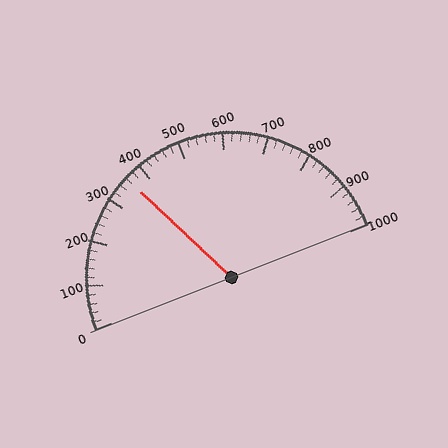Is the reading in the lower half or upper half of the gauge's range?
The reading is in the lower half of the range (0 to 1000).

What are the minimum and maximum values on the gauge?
The gauge ranges from 0 to 1000.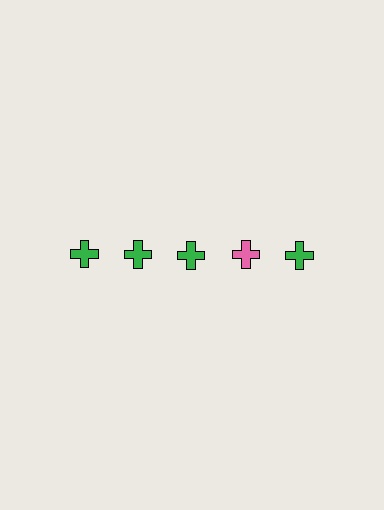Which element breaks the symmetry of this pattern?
The pink cross in the top row, second from right column breaks the symmetry. All other shapes are green crosses.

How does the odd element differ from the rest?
It has a different color: pink instead of green.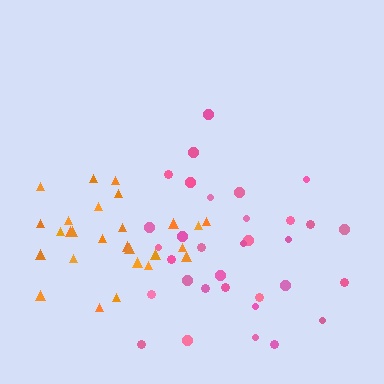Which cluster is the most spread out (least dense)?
Orange.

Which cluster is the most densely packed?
Pink.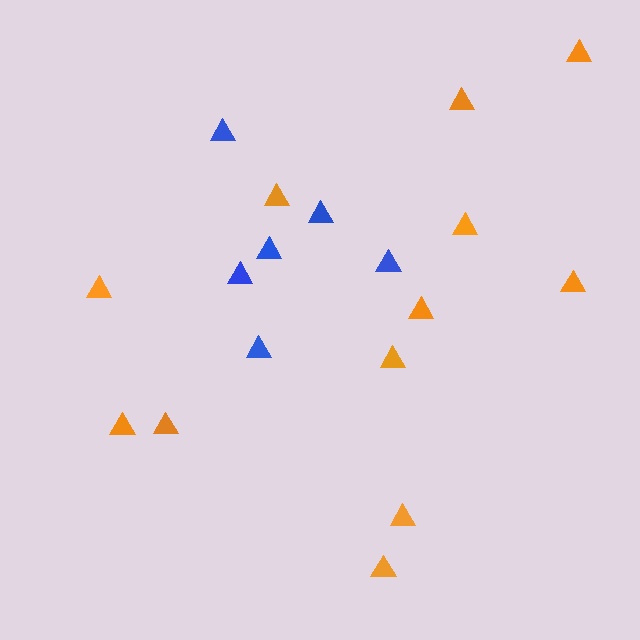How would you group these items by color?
There are 2 groups: one group of blue triangles (6) and one group of orange triangles (12).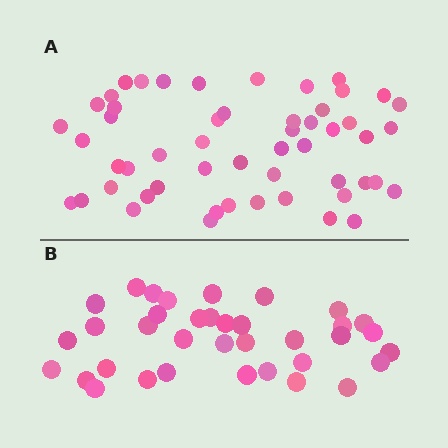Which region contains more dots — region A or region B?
Region A (the top region) has more dots.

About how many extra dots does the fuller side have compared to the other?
Region A has approximately 15 more dots than region B.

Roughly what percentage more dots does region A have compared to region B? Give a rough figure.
About 45% more.